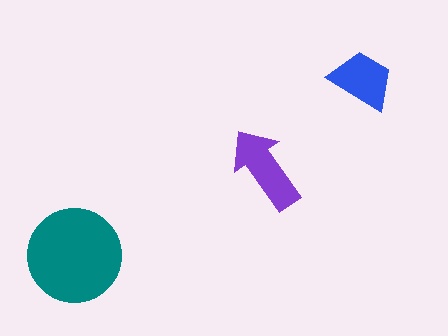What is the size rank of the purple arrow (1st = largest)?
2nd.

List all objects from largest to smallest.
The teal circle, the purple arrow, the blue trapezoid.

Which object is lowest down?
The teal circle is bottommost.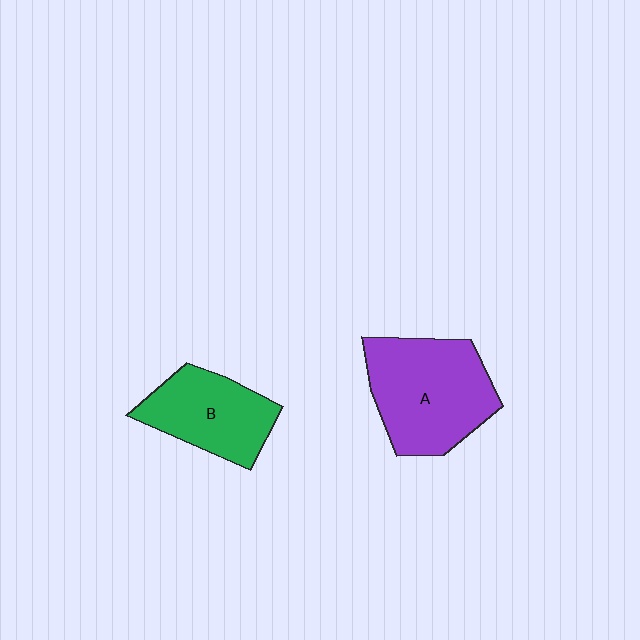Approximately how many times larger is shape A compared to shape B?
Approximately 1.4 times.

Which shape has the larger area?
Shape A (purple).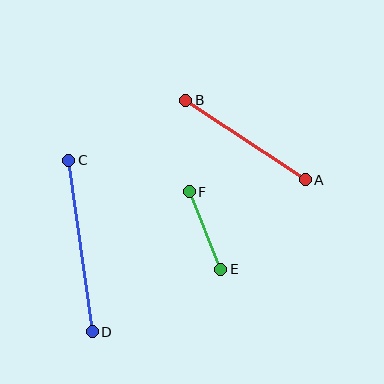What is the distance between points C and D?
The distance is approximately 173 pixels.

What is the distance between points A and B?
The distance is approximately 144 pixels.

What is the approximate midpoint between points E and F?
The midpoint is at approximately (205, 230) pixels.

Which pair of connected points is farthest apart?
Points C and D are farthest apart.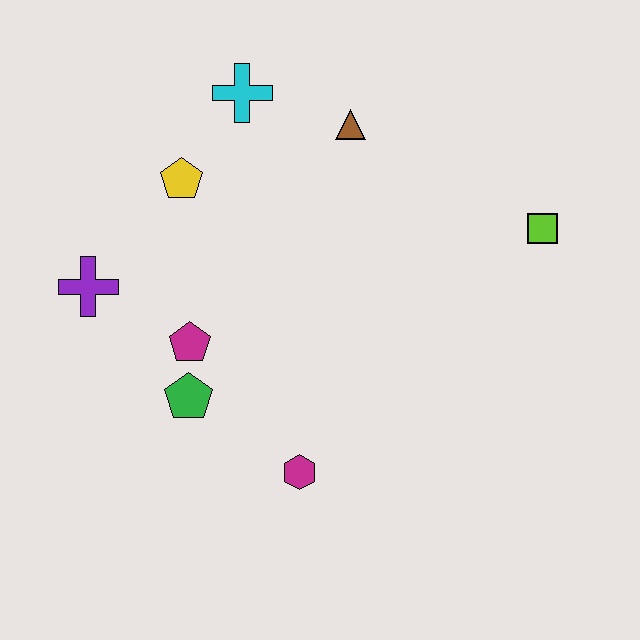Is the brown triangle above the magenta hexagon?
Yes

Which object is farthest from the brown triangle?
The magenta hexagon is farthest from the brown triangle.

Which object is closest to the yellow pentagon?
The cyan cross is closest to the yellow pentagon.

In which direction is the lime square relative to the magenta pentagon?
The lime square is to the right of the magenta pentagon.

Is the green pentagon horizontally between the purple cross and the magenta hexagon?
Yes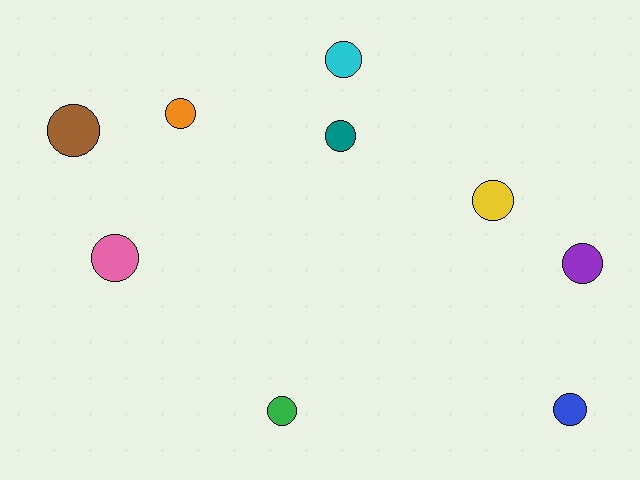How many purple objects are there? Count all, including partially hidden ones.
There is 1 purple object.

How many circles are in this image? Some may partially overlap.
There are 9 circles.